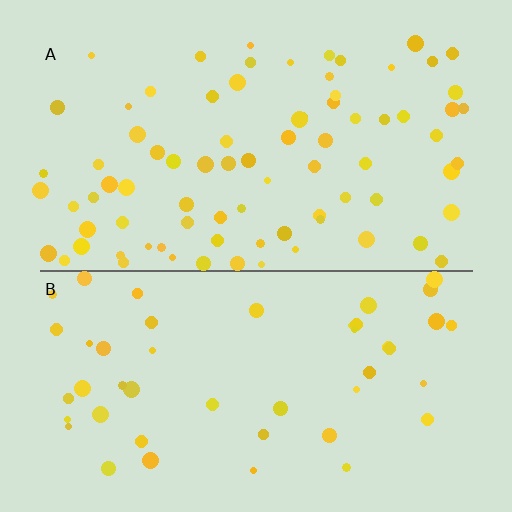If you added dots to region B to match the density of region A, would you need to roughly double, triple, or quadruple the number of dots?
Approximately double.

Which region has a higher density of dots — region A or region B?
A (the top).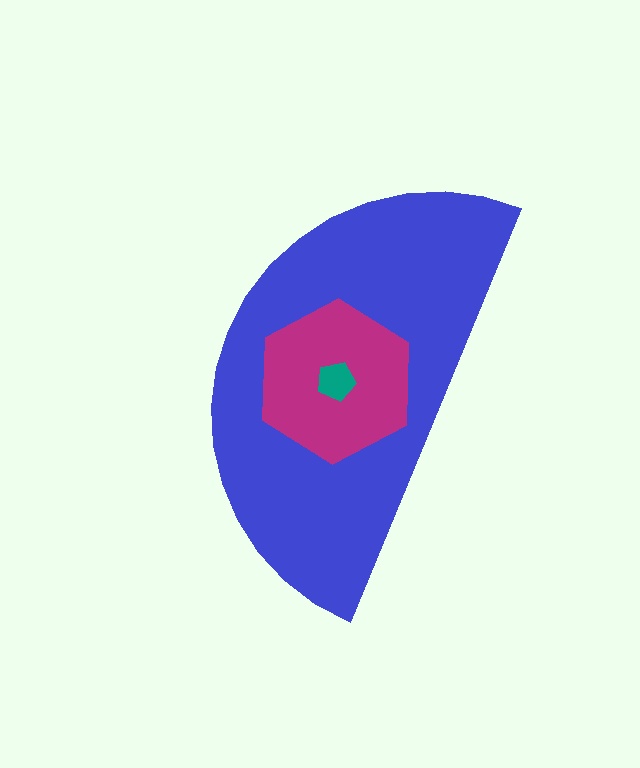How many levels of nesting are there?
3.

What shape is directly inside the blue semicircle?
The magenta hexagon.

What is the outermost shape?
The blue semicircle.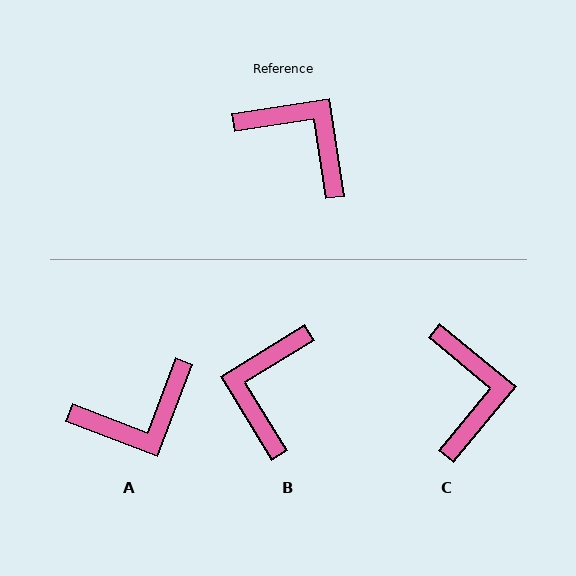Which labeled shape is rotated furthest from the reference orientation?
A, about 119 degrees away.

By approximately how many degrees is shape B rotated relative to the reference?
Approximately 113 degrees counter-clockwise.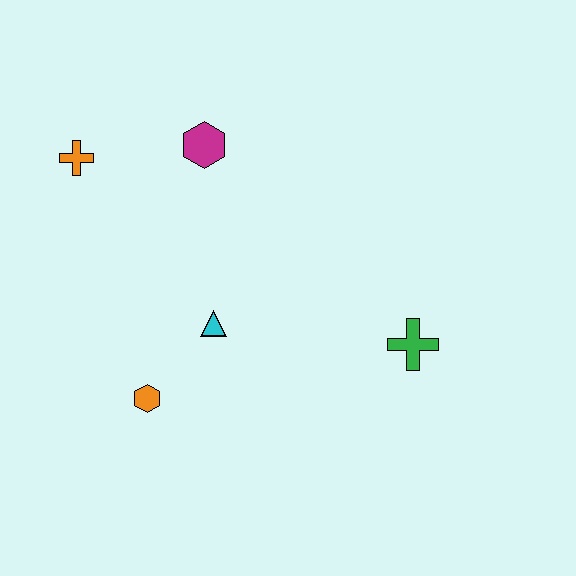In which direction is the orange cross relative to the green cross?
The orange cross is to the left of the green cross.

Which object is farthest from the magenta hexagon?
The green cross is farthest from the magenta hexagon.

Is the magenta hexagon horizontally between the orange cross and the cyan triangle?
Yes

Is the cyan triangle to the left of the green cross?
Yes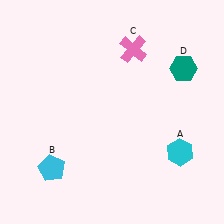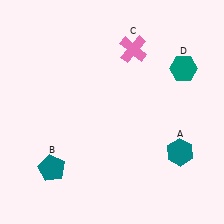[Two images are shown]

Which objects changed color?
A changed from cyan to teal. B changed from cyan to teal.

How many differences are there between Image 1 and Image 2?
There are 2 differences between the two images.